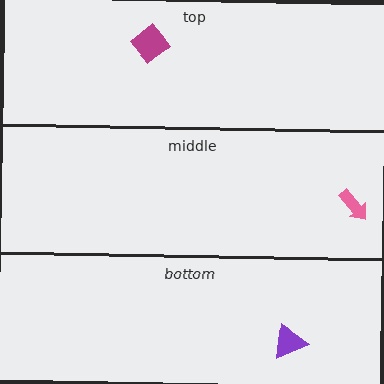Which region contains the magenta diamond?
The top region.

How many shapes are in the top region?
1.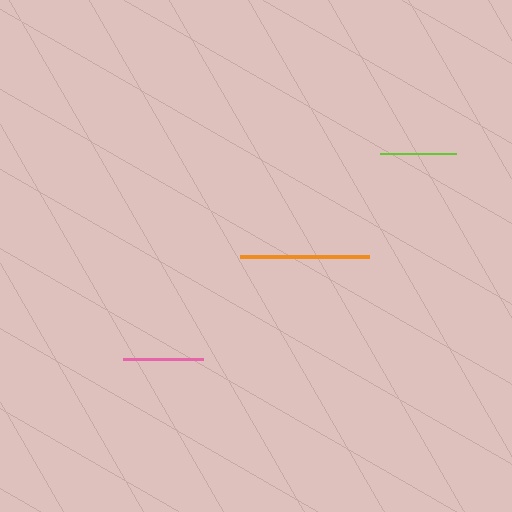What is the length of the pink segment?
The pink segment is approximately 81 pixels long.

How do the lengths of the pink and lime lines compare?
The pink and lime lines are approximately the same length.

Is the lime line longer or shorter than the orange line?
The orange line is longer than the lime line.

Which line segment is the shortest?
The lime line is the shortest at approximately 76 pixels.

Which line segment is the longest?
The orange line is the longest at approximately 129 pixels.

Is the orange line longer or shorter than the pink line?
The orange line is longer than the pink line.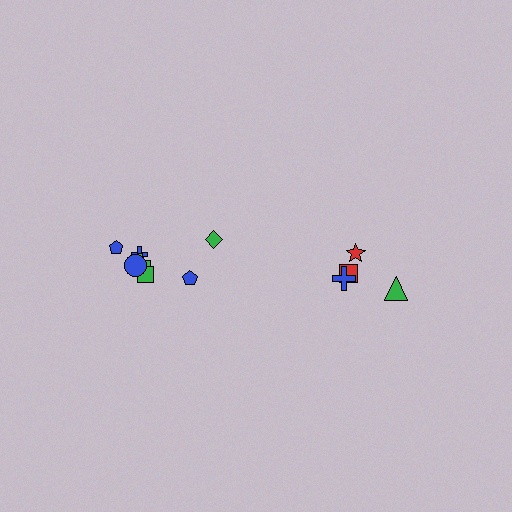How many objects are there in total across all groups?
There are 11 objects.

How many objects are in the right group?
There are 4 objects.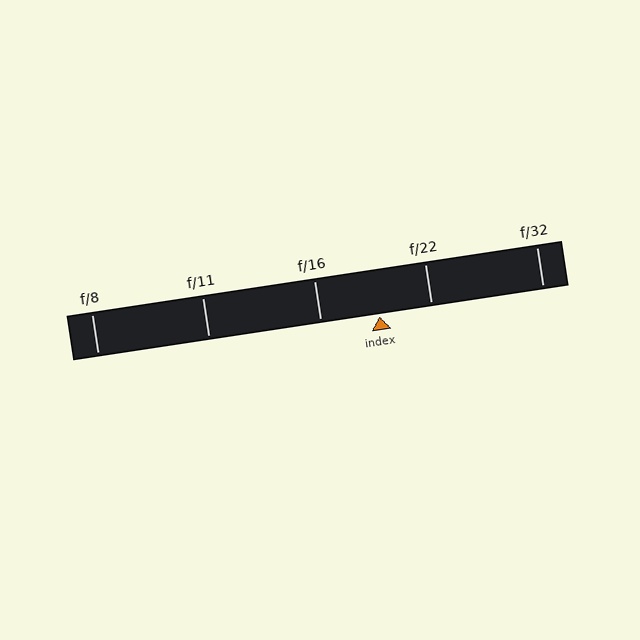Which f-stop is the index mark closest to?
The index mark is closest to f/22.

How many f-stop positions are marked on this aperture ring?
There are 5 f-stop positions marked.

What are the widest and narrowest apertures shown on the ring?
The widest aperture shown is f/8 and the narrowest is f/32.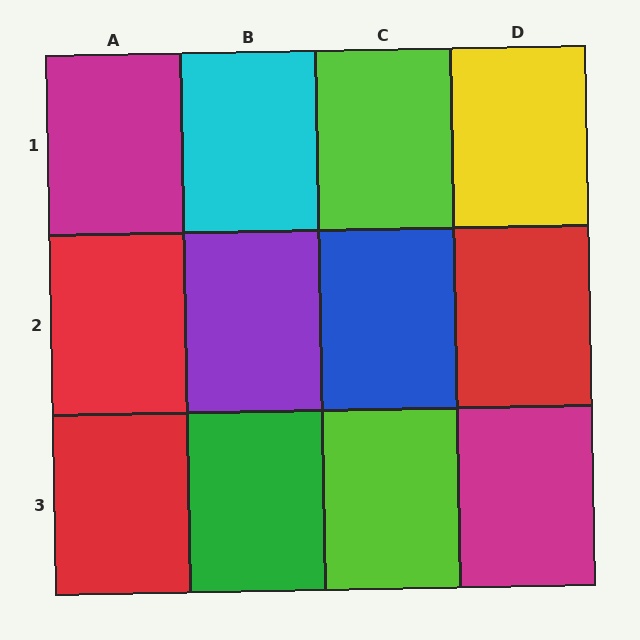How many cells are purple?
1 cell is purple.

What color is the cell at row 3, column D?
Magenta.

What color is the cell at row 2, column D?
Red.